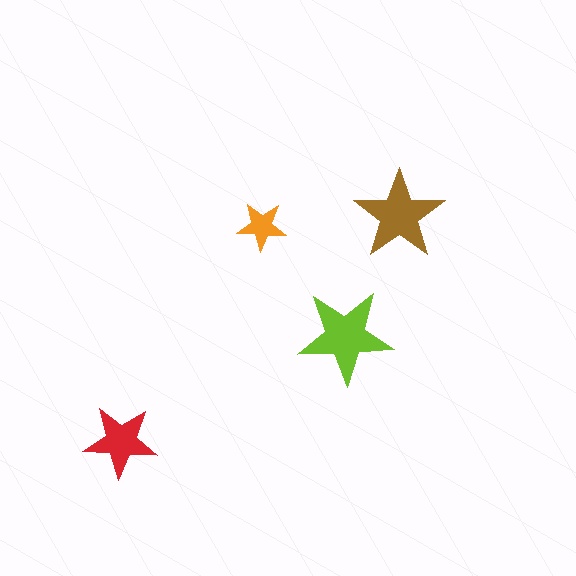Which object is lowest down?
The red star is bottommost.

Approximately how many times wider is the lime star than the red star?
About 1.5 times wider.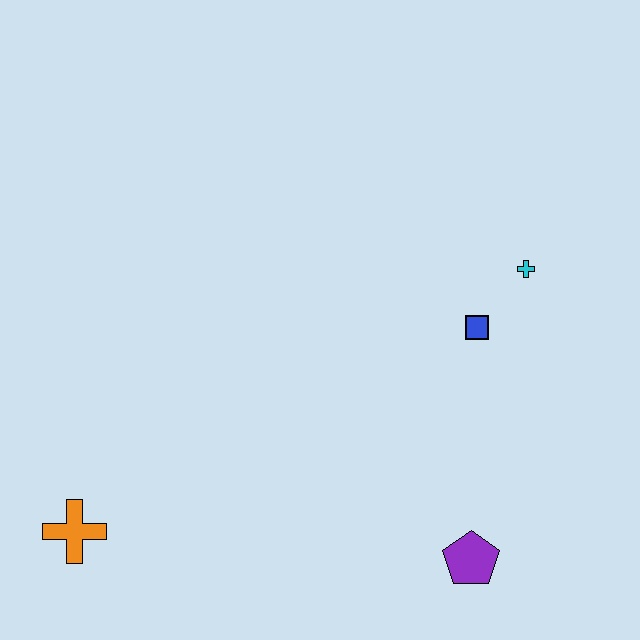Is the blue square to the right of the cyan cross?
No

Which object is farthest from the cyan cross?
The orange cross is farthest from the cyan cross.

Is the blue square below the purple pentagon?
No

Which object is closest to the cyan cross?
The blue square is closest to the cyan cross.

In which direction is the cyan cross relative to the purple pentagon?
The cyan cross is above the purple pentagon.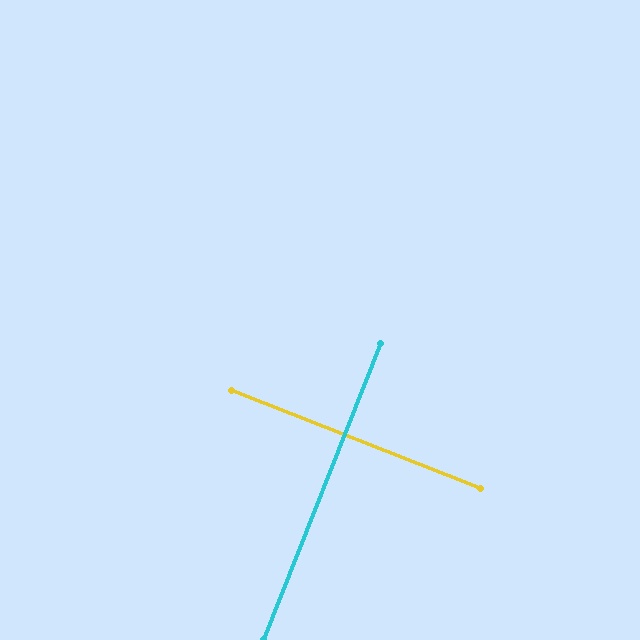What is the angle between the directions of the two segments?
Approximately 90 degrees.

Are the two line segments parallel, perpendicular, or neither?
Perpendicular — they meet at approximately 90°.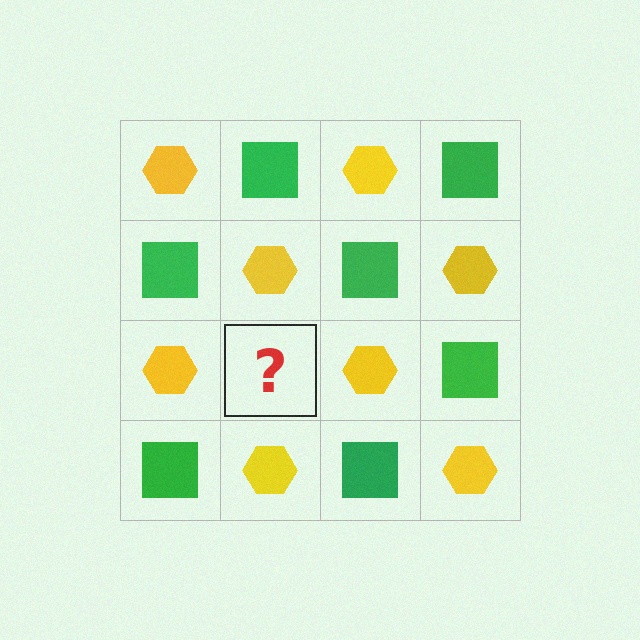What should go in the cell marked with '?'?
The missing cell should contain a green square.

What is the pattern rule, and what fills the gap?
The rule is that it alternates yellow hexagon and green square in a checkerboard pattern. The gap should be filled with a green square.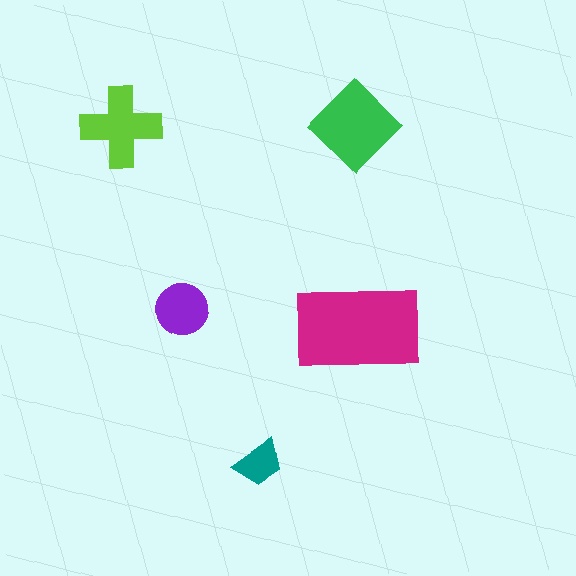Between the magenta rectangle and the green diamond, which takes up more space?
The magenta rectangle.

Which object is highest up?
The lime cross is topmost.